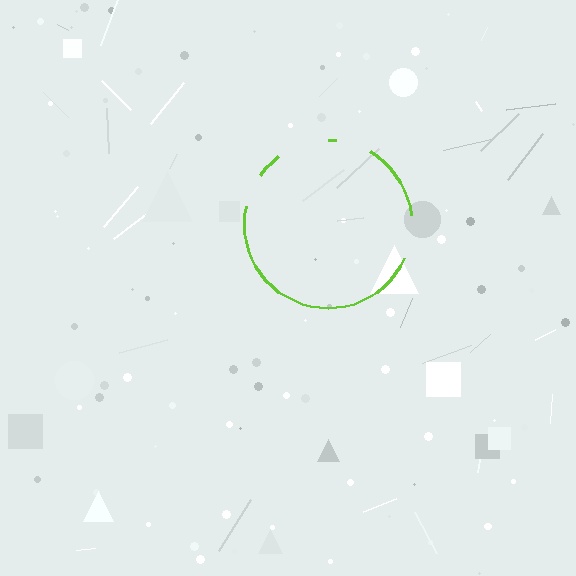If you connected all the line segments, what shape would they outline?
They would outline a circle.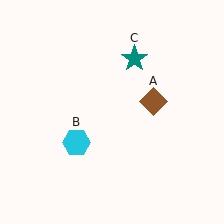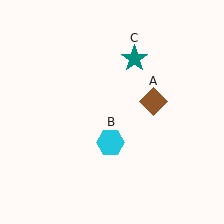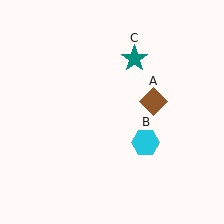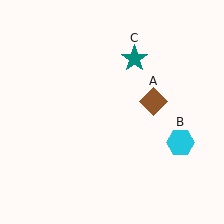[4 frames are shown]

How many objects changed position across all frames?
1 object changed position: cyan hexagon (object B).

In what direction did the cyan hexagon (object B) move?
The cyan hexagon (object B) moved right.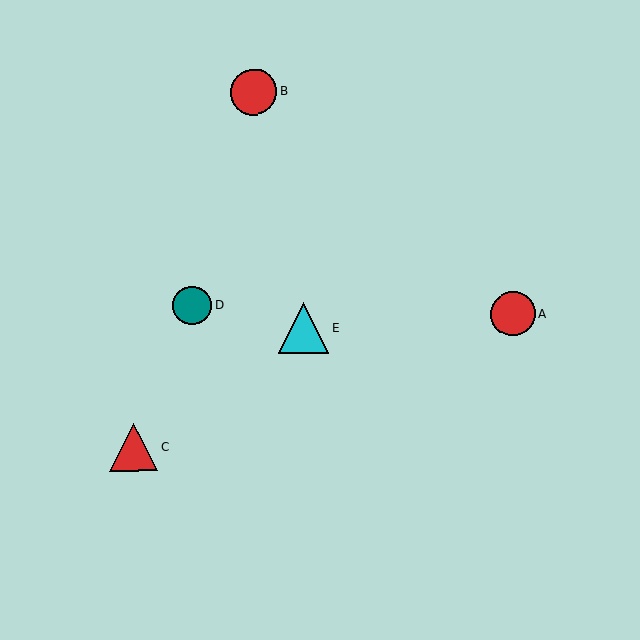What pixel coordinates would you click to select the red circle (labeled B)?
Click at (254, 92) to select the red circle B.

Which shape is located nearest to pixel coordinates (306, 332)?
The cyan triangle (labeled E) at (304, 328) is nearest to that location.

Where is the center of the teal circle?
The center of the teal circle is at (192, 305).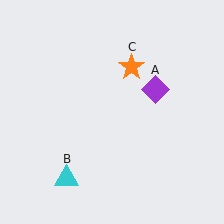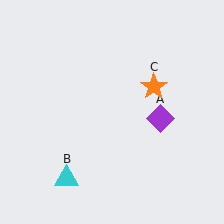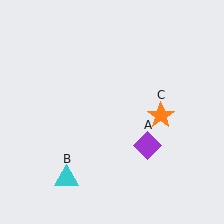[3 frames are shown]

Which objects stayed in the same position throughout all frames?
Cyan triangle (object B) remained stationary.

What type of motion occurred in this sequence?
The purple diamond (object A), orange star (object C) rotated clockwise around the center of the scene.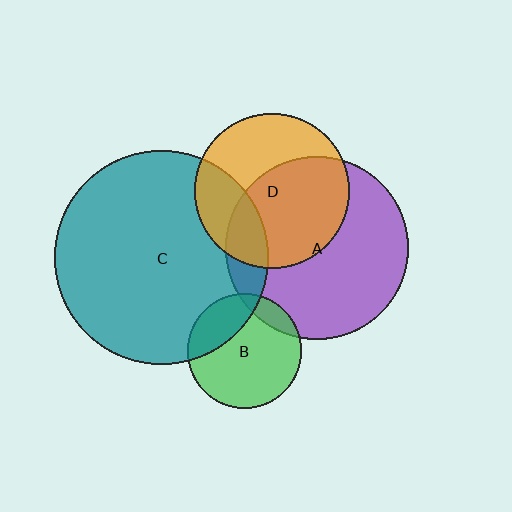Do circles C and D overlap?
Yes.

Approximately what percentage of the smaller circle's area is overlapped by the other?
Approximately 25%.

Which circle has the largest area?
Circle C (teal).